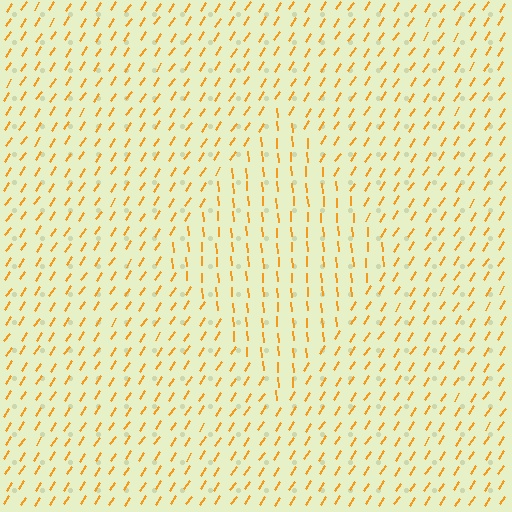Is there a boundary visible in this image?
Yes, there is a texture boundary formed by a change in line orientation.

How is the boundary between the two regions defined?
The boundary is defined purely by a change in line orientation (approximately 38 degrees difference). All lines are the same color and thickness.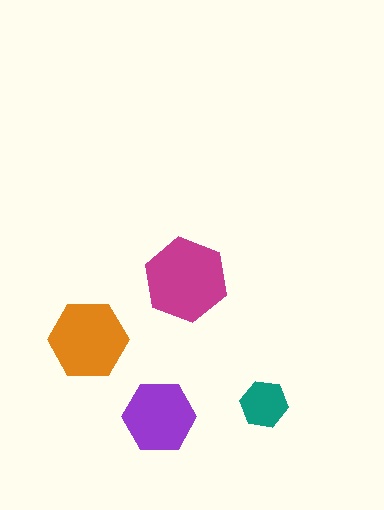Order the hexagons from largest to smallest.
the magenta one, the orange one, the purple one, the teal one.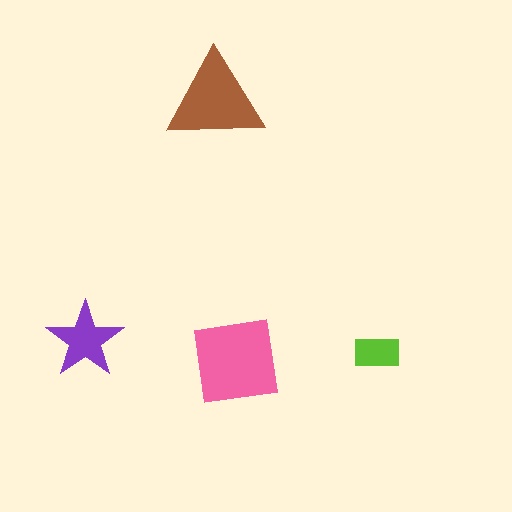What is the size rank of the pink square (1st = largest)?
1st.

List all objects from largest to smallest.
The pink square, the brown triangle, the purple star, the lime rectangle.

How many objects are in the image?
There are 4 objects in the image.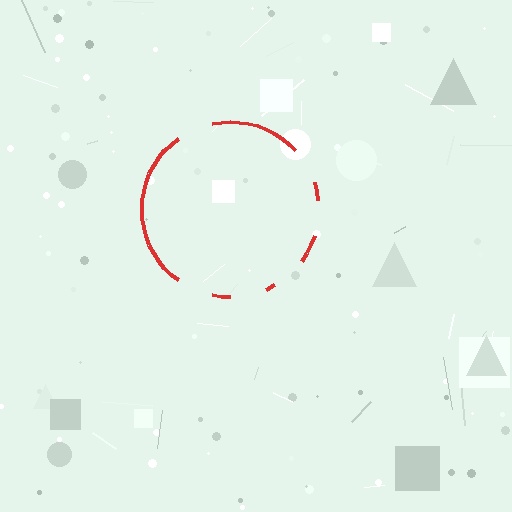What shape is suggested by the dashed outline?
The dashed outline suggests a circle.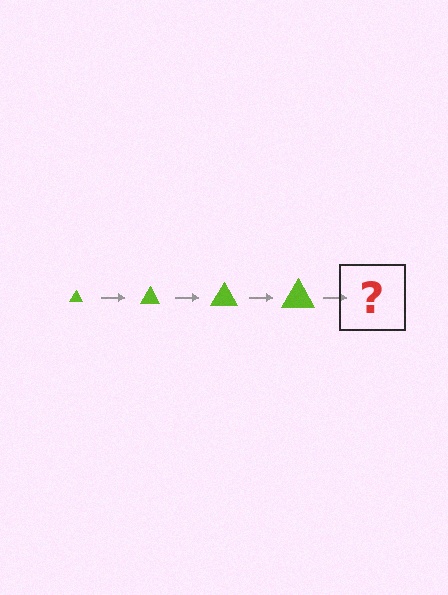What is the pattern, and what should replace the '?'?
The pattern is that the triangle gets progressively larger each step. The '?' should be a lime triangle, larger than the previous one.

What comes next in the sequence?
The next element should be a lime triangle, larger than the previous one.